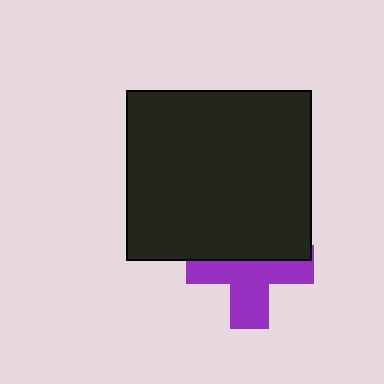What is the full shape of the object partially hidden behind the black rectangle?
The partially hidden object is a purple cross.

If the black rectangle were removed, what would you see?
You would see the complete purple cross.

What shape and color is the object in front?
The object in front is a black rectangle.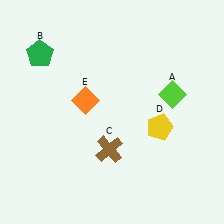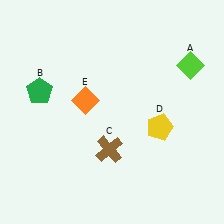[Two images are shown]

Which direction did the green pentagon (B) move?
The green pentagon (B) moved down.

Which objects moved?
The objects that moved are: the lime diamond (A), the green pentagon (B).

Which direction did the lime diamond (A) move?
The lime diamond (A) moved up.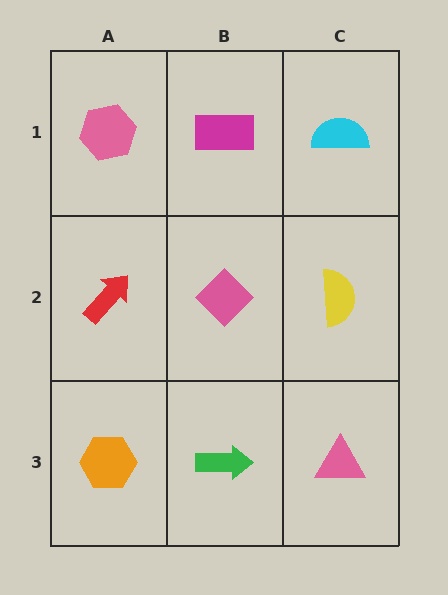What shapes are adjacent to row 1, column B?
A pink diamond (row 2, column B), a pink hexagon (row 1, column A), a cyan semicircle (row 1, column C).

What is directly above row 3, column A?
A red arrow.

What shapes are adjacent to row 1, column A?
A red arrow (row 2, column A), a magenta rectangle (row 1, column B).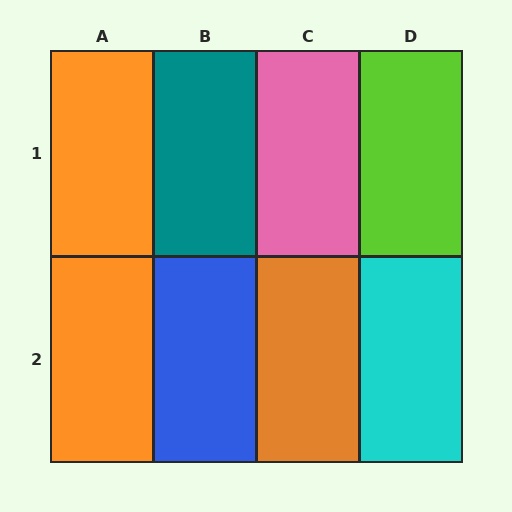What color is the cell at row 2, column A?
Orange.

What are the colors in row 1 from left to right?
Orange, teal, pink, lime.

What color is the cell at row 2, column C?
Orange.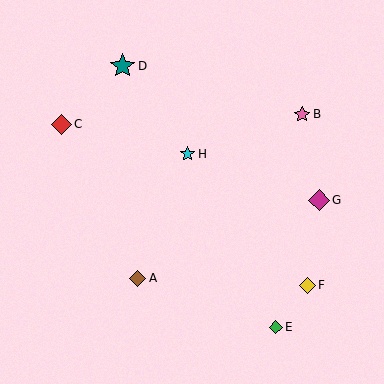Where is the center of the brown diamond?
The center of the brown diamond is at (138, 278).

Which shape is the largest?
The teal star (labeled D) is the largest.